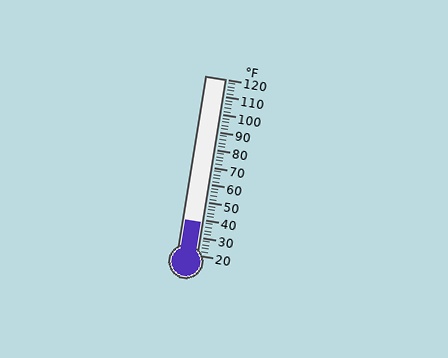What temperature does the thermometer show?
The thermometer shows approximately 38°F.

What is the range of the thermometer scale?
The thermometer scale ranges from 20°F to 120°F.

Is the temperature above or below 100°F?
The temperature is below 100°F.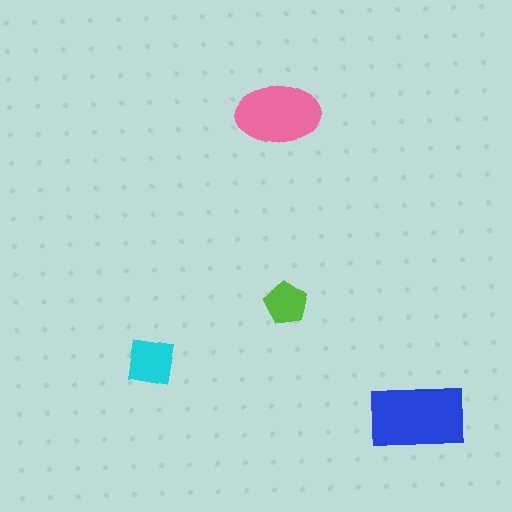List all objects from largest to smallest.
The blue rectangle, the pink ellipse, the cyan square, the lime pentagon.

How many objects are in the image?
There are 4 objects in the image.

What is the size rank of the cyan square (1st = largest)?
3rd.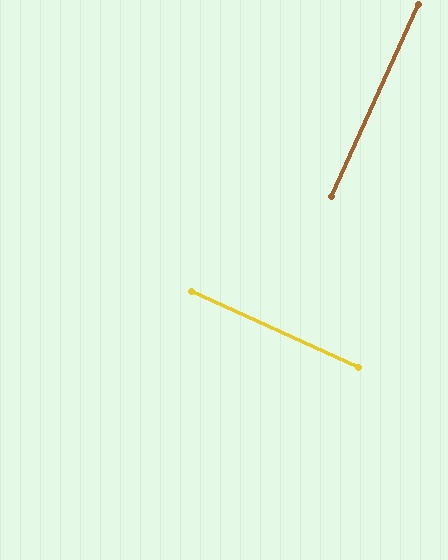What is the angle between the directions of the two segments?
Approximately 90 degrees.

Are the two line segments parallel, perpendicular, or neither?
Perpendicular — they meet at approximately 90°.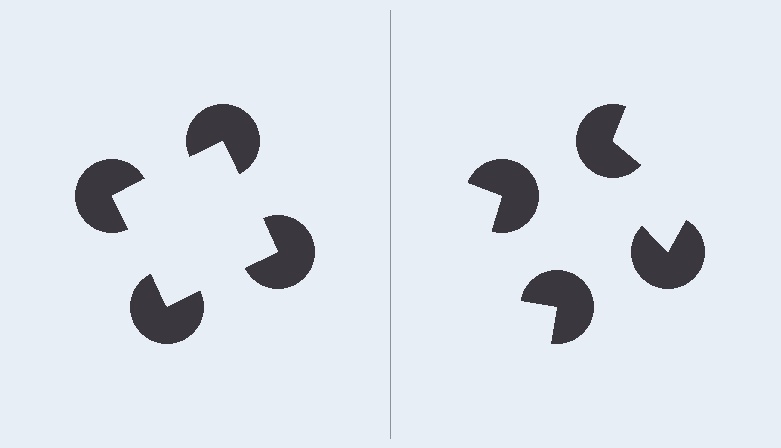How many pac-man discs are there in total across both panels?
8 — 4 on each side.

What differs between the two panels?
The pac-man discs are positioned identically on both sides; only the wedge orientations differ. On the left they align to a square; on the right they are misaligned.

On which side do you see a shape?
An illusory square appears on the left side. On the right side the wedge cuts are rotated, so no coherent shape forms.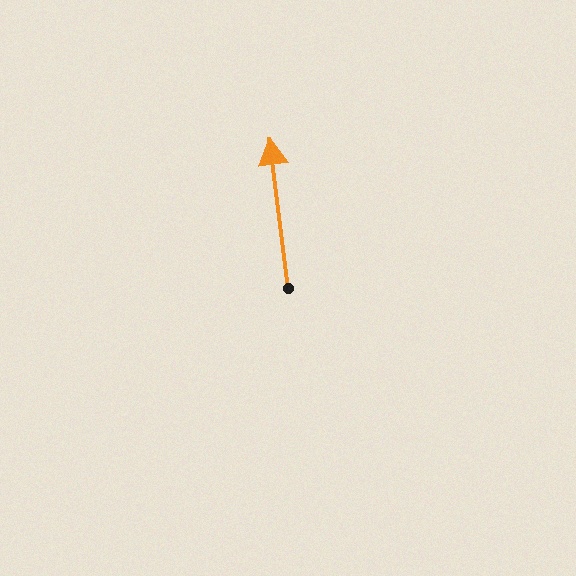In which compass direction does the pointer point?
North.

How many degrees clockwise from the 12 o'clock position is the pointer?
Approximately 353 degrees.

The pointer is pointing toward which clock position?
Roughly 12 o'clock.